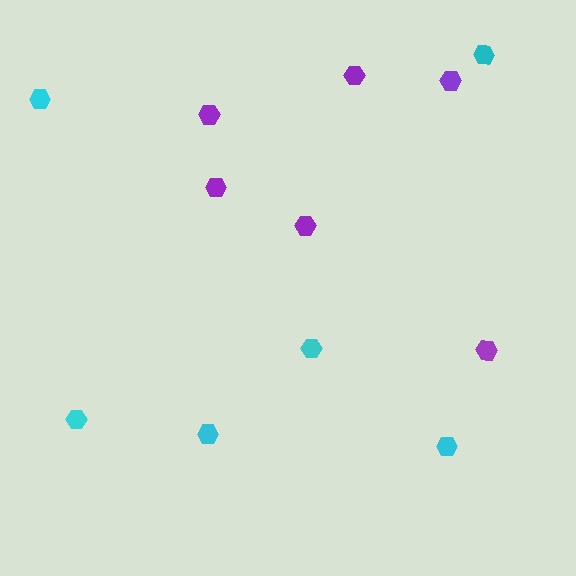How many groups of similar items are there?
There are 2 groups: one group of purple hexagons (6) and one group of cyan hexagons (6).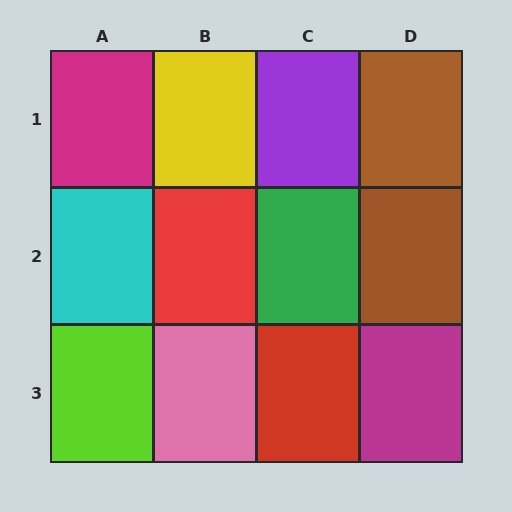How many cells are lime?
1 cell is lime.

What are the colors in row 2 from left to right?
Cyan, red, green, brown.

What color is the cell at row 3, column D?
Magenta.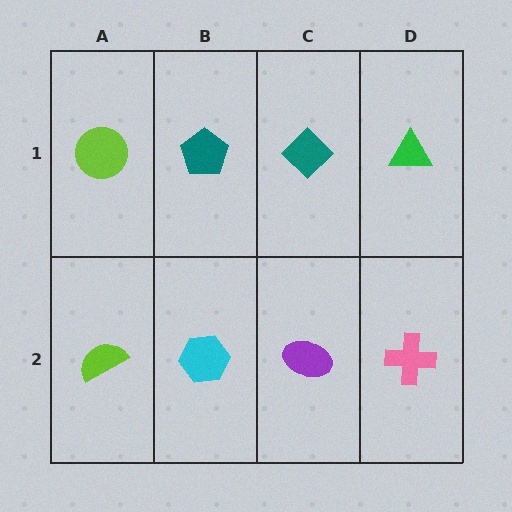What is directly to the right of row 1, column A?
A teal pentagon.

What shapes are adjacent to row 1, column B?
A cyan hexagon (row 2, column B), a lime circle (row 1, column A), a teal diamond (row 1, column C).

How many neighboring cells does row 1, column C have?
3.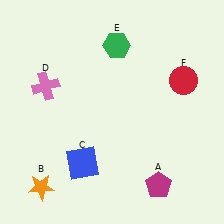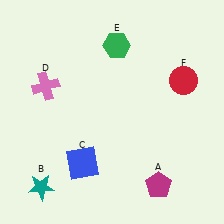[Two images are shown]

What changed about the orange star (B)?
In Image 1, B is orange. In Image 2, it changed to teal.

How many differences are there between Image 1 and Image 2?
There is 1 difference between the two images.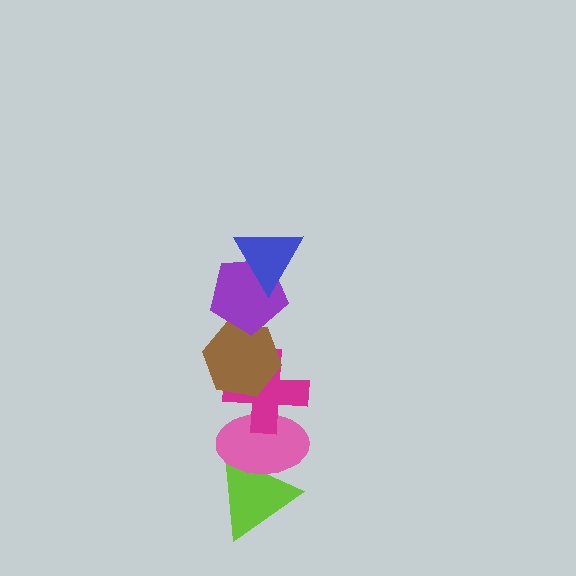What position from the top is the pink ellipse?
The pink ellipse is 5th from the top.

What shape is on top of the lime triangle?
The pink ellipse is on top of the lime triangle.